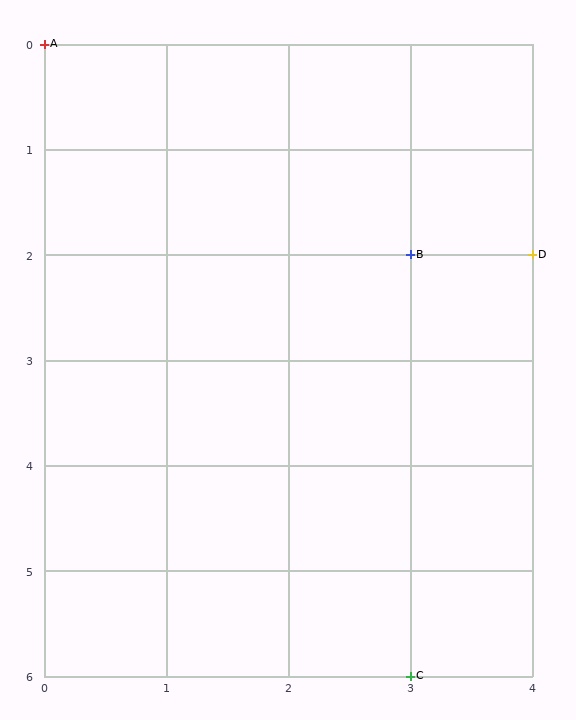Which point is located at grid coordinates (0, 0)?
Point A is at (0, 0).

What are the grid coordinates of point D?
Point D is at grid coordinates (4, 2).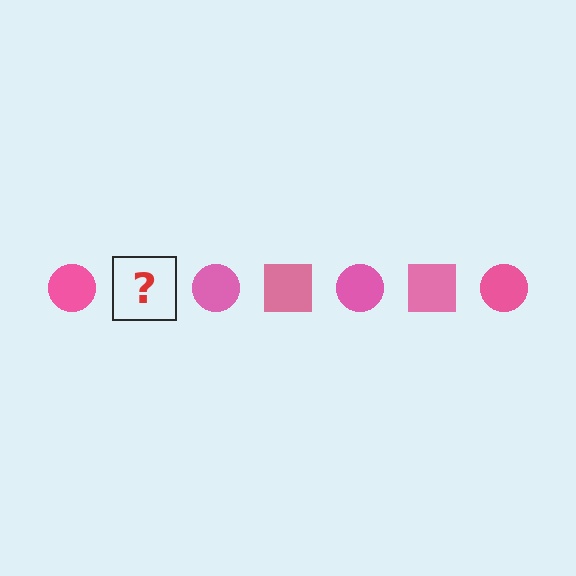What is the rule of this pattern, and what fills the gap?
The rule is that the pattern cycles through circle, square shapes in pink. The gap should be filled with a pink square.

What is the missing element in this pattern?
The missing element is a pink square.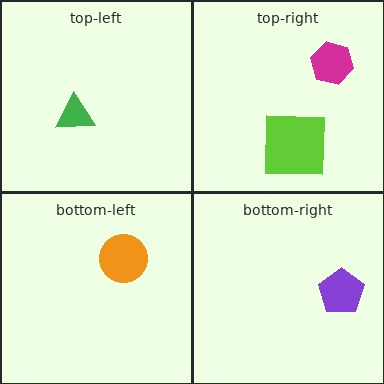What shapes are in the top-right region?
The magenta hexagon, the lime square.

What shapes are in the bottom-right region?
The purple pentagon.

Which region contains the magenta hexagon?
The top-right region.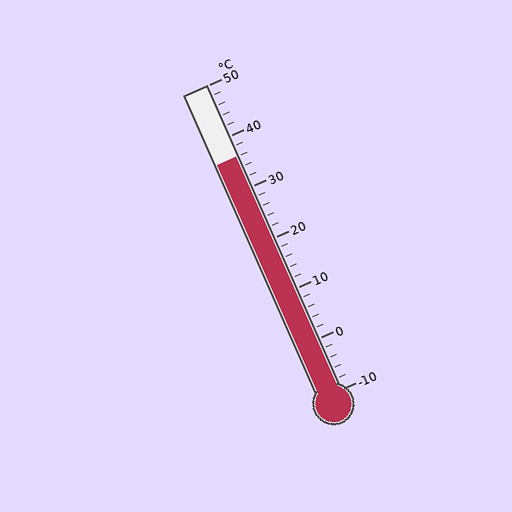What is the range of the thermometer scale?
The thermometer scale ranges from -10°C to 50°C.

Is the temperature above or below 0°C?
The temperature is above 0°C.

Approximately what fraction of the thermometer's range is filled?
The thermometer is filled to approximately 75% of its range.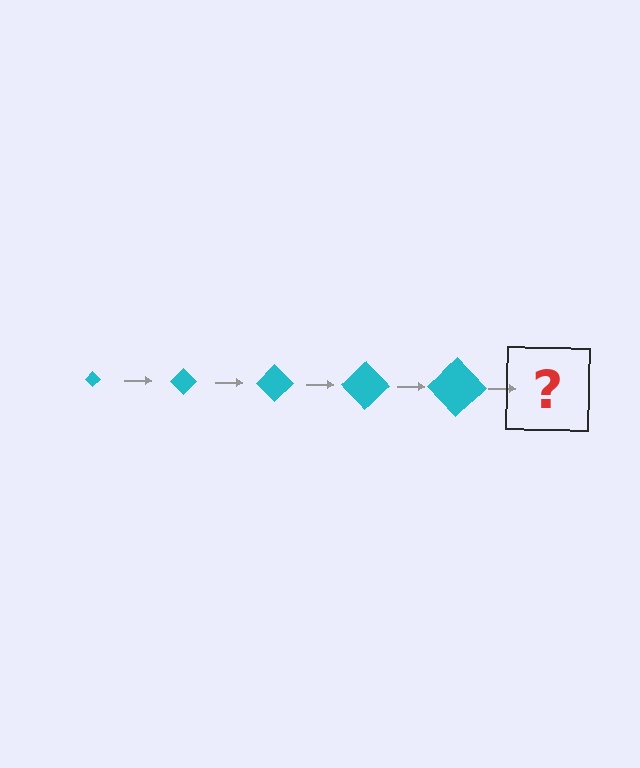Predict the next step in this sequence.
The next step is a cyan diamond, larger than the previous one.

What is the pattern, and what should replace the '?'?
The pattern is that the diamond gets progressively larger each step. The '?' should be a cyan diamond, larger than the previous one.